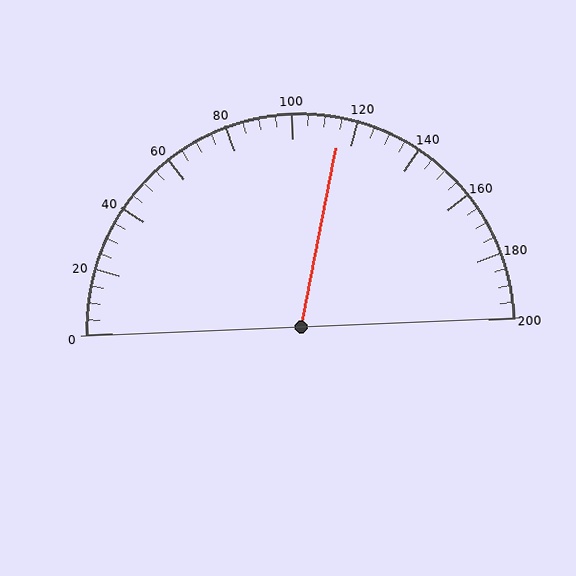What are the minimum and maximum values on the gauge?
The gauge ranges from 0 to 200.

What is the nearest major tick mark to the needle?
The nearest major tick mark is 120.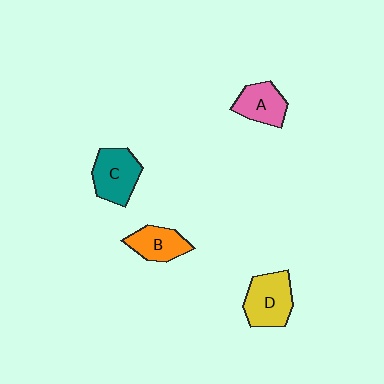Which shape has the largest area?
Shape D (yellow).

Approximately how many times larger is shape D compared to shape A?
Approximately 1.3 times.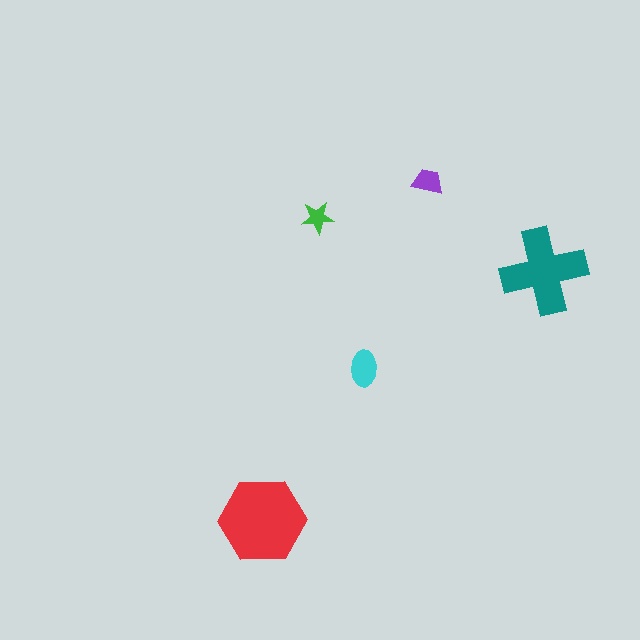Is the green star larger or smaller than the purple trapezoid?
Smaller.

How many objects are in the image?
There are 5 objects in the image.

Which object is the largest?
The red hexagon.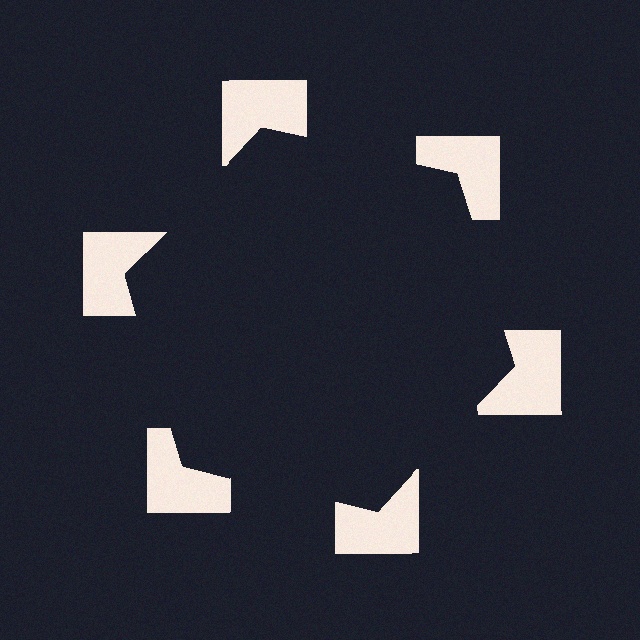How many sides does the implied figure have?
6 sides.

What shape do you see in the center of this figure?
An illusory hexagon — its edges are inferred from the aligned wedge cuts in the notched squares, not physically drawn.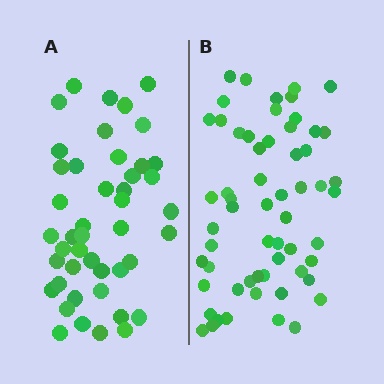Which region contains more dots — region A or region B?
Region B (the right region) has more dots.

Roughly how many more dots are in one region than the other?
Region B has approximately 15 more dots than region A.